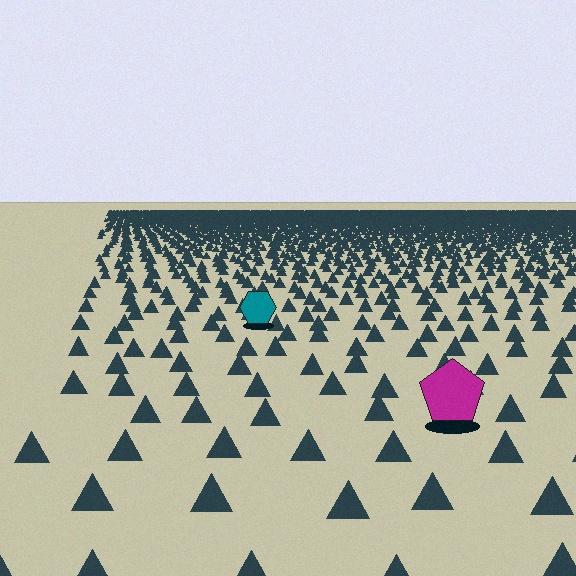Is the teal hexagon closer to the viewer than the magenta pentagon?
No. The magenta pentagon is closer — you can tell from the texture gradient: the ground texture is coarser near it.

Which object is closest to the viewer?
The magenta pentagon is closest. The texture marks near it are larger and more spread out.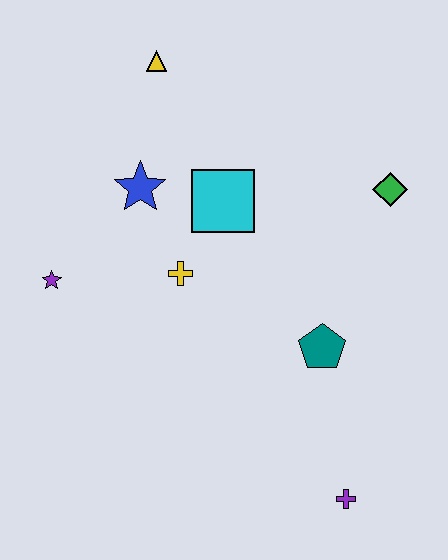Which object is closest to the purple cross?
The teal pentagon is closest to the purple cross.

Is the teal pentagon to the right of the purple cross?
No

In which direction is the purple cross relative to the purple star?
The purple cross is to the right of the purple star.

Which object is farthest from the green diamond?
The purple star is farthest from the green diamond.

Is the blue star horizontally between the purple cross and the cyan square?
No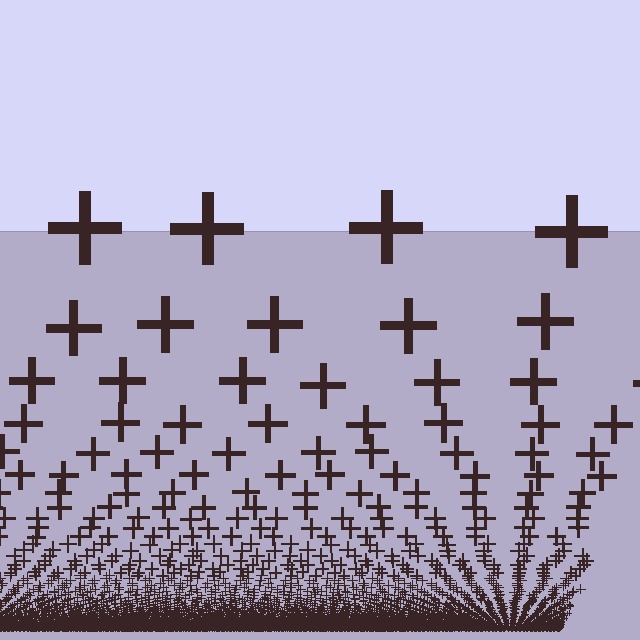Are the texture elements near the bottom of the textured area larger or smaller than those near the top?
Smaller. The gradient is inverted — elements near the bottom are smaller and denser.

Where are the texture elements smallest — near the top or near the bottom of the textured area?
Near the bottom.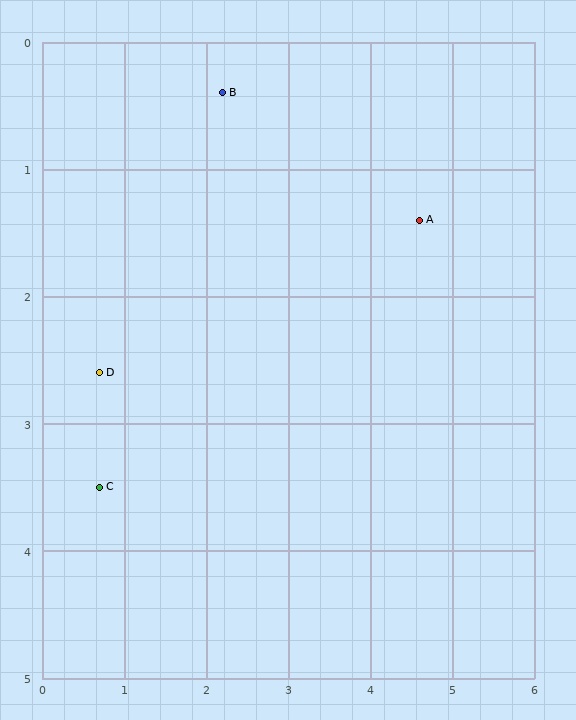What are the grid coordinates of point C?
Point C is at approximately (0.7, 3.5).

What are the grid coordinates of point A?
Point A is at approximately (4.6, 1.4).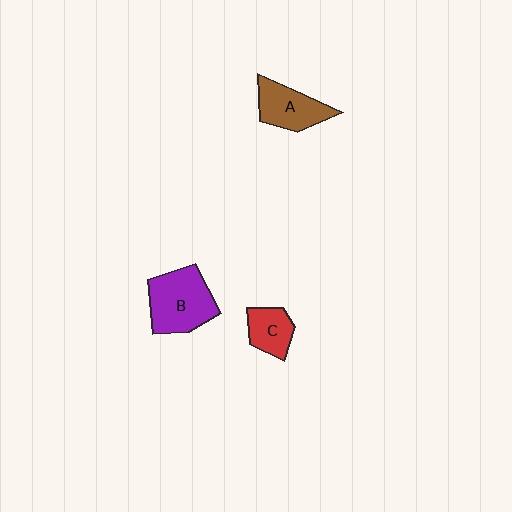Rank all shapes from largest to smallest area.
From largest to smallest: B (purple), A (brown), C (red).